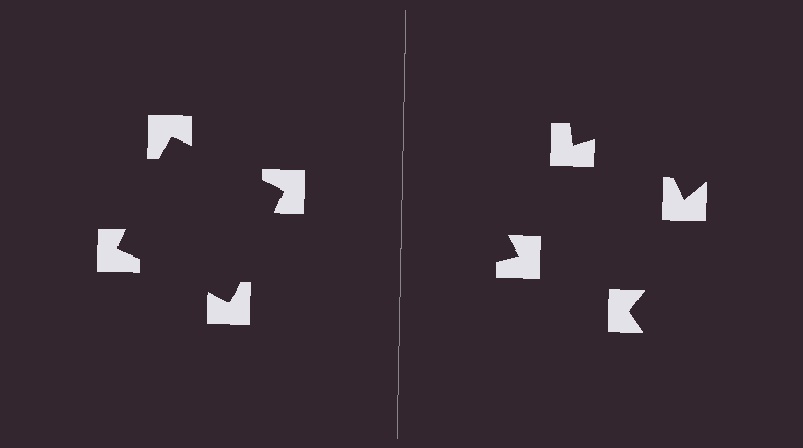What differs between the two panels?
The notched squares are positioned identically on both sides; only the wedge orientations differ. On the left they align to a square; on the right they are misaligned.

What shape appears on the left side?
An illusory square.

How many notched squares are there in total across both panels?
8 — 4 on each side.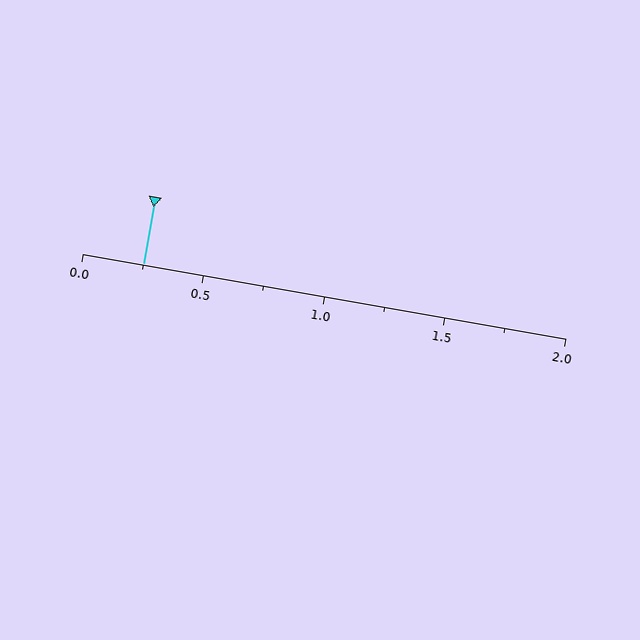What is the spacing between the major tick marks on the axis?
The major ticks are spaced 0.5 apart.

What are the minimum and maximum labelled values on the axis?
The axis runs from 0.0 to 2.0.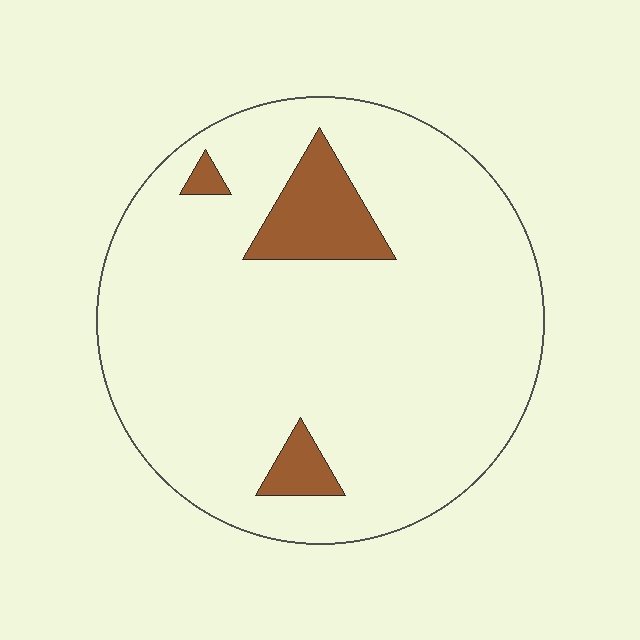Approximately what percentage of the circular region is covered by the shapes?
Approximately 10%.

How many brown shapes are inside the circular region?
3.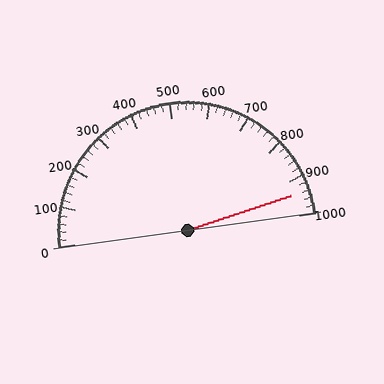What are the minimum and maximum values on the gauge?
The gauge ranges from 0 to 1000.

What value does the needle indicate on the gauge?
The needle indicates approximately 940.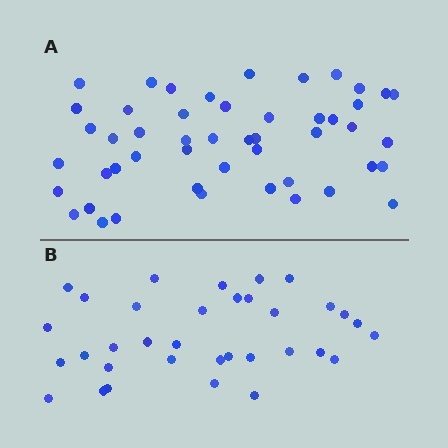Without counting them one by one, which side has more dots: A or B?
Region A (the top region) has more dots.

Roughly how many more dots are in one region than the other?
Region A has approximately 15 more dots than region B.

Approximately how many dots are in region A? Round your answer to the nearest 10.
About 50 dots. (The exact count is 49, which rounds to 50.)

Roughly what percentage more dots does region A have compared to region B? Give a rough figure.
About 45% more.